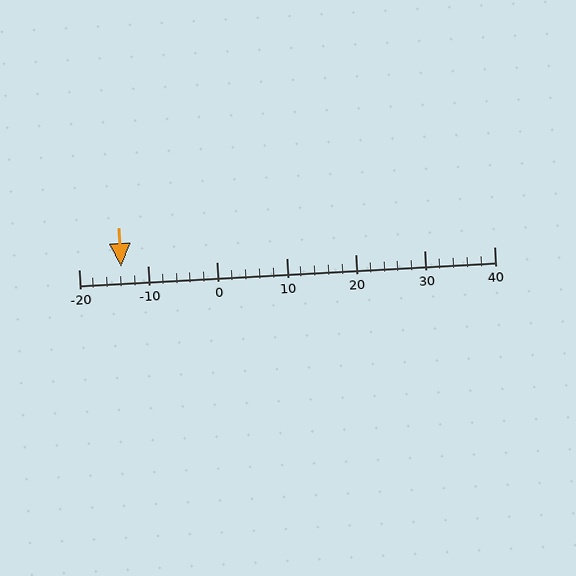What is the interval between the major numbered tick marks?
The major tick marks are spaced 10 units apart.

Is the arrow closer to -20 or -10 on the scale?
The arrow is closer to -10.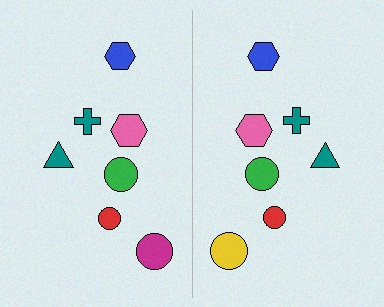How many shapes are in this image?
There are 14 shapes in this image.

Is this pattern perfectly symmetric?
No, the pattern is not perfectly symmetric. The yellow circle on the right side breaks the symmetry — its mirror counterpart is magenta.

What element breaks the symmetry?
The yellow circle on the right side breaks the symmetry — its mirror counterpart is magenta.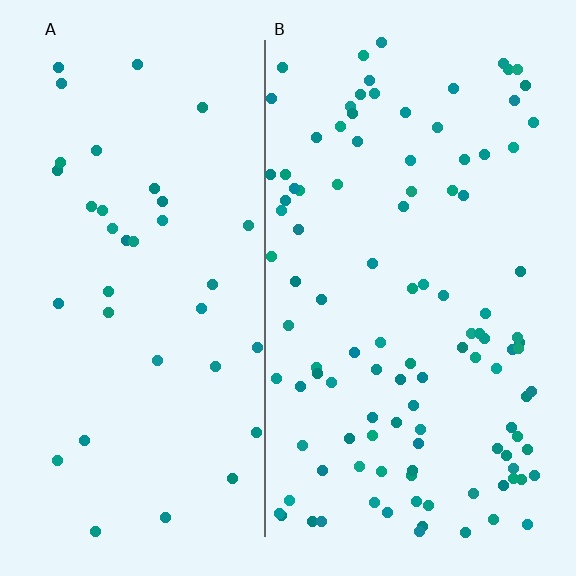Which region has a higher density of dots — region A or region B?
B (the right).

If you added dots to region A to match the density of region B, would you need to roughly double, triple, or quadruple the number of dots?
Approximately triple.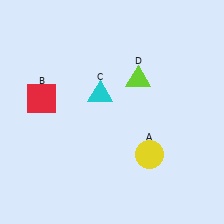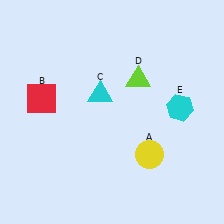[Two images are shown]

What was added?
A cyan hexagon (E) was added in Image 2.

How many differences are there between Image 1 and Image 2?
There is 1 difference between the two images.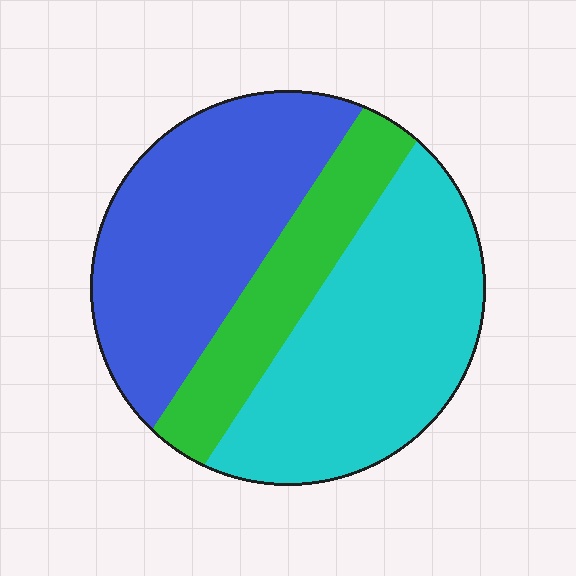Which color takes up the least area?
Green, at roughly 20%.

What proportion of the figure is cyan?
Cyan takes up between a third and a half of the figure.